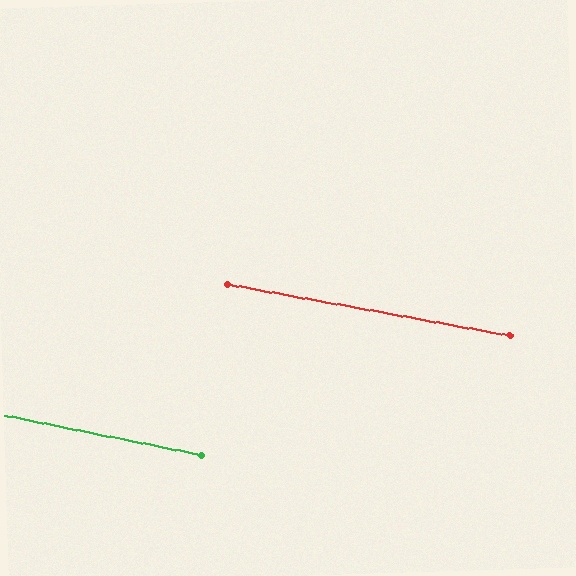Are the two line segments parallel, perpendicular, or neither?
Parallel — their directions differ by only 0.9°.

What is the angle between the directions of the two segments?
Approximately 1 degree.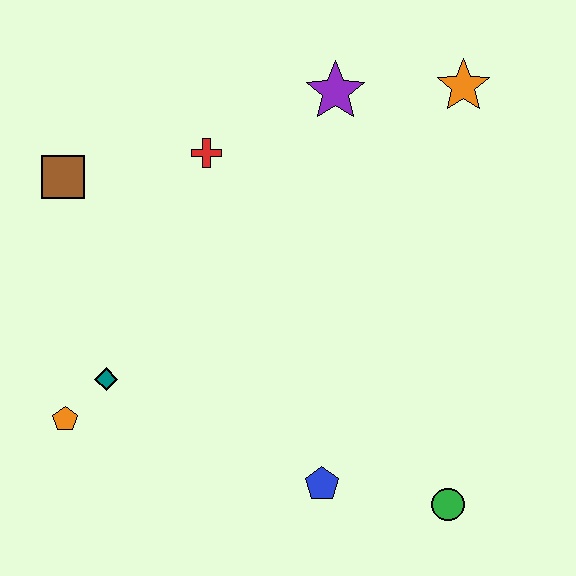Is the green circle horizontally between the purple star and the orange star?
Yes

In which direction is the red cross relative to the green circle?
The red cross is above the green circle.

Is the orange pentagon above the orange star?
No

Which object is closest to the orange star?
The purple star is closest to the orange star.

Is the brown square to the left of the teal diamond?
Yes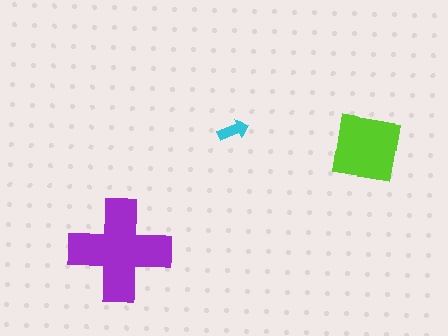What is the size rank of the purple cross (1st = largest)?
1st.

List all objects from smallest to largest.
The cyan arrow, the lime square, the purple cross.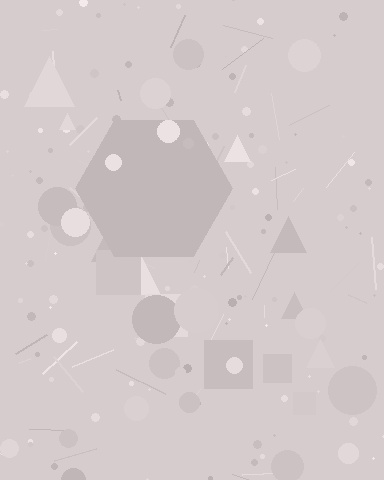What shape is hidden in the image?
A hexagon is hidden in the image.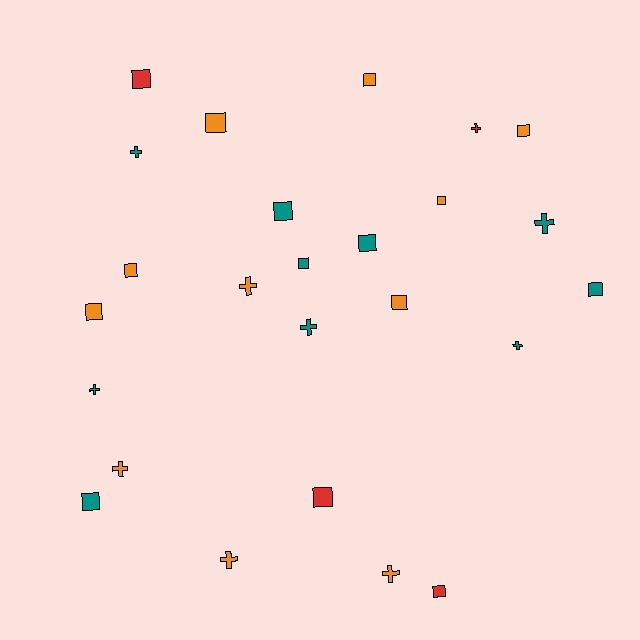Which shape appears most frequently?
Square, with 15 objects.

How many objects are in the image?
There are 25 objects.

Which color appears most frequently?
Orange, with 11 objects.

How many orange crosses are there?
There are 4 orange crosses.